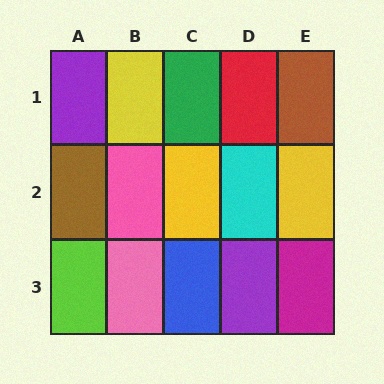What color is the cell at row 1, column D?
Red.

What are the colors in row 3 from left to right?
Lime, pink, blue, purple, magenta.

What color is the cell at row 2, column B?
Pink.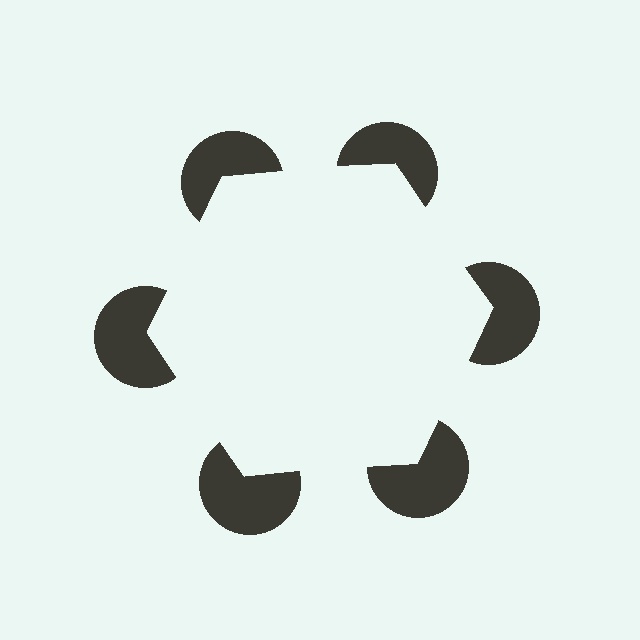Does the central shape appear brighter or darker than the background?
It typically appears slightly brighter than the background, even though no actual brightness change is drawn.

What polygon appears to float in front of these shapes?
An illusory hexagon — its edges are inferred from the aligned wedge cuts in the pac-man discs, not physically drawn.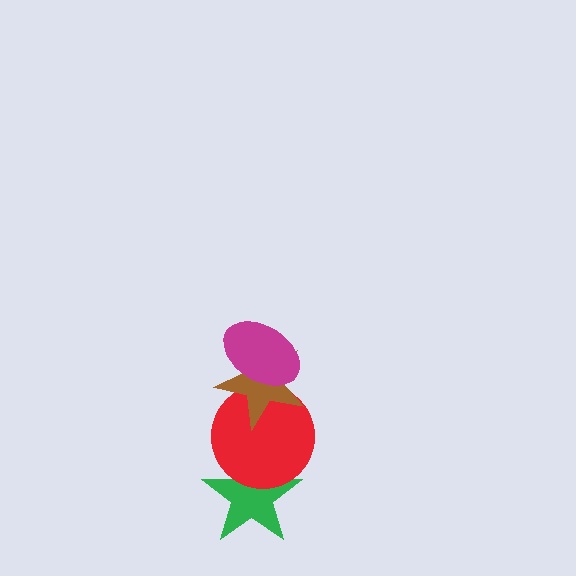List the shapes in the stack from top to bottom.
From top to bottom: the magenta ellipse, the brown star, the red circle, the green star.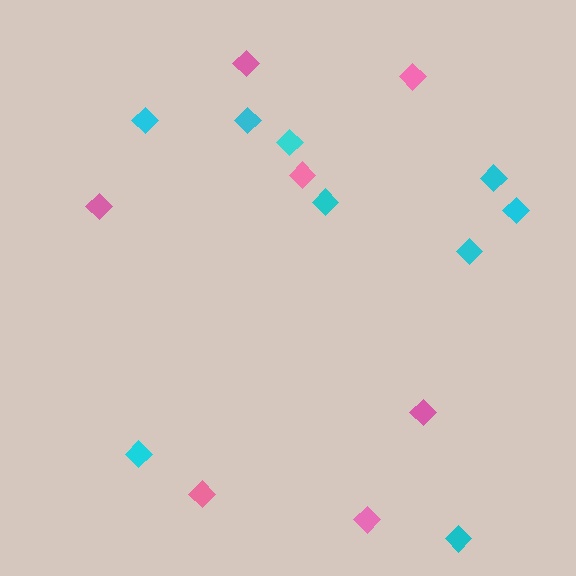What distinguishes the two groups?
There are 2 groups: one group of pink diamonds (7) and one group of cyan diamonds (9).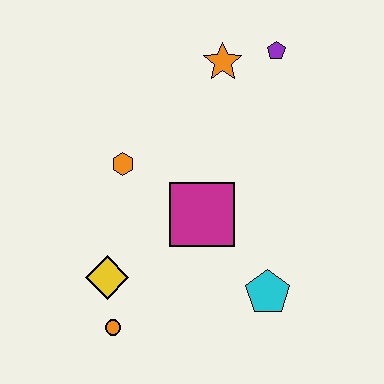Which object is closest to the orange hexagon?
The magenta square is closest to the orange hexagon.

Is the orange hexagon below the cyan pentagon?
No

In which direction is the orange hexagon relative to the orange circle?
The orange hexagon is above the orange circle.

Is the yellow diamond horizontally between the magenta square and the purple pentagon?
No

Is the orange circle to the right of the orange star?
No